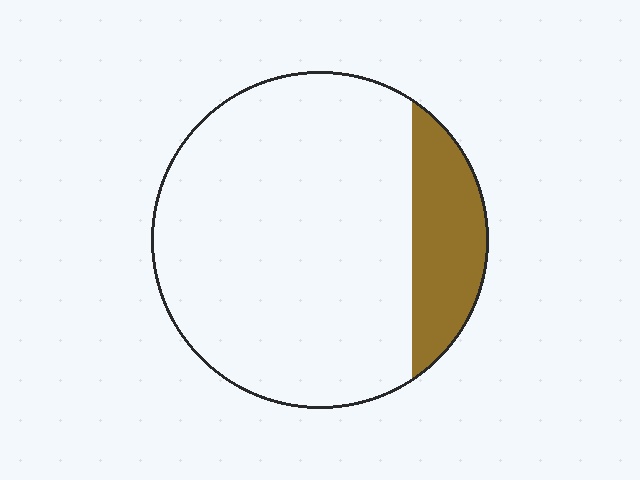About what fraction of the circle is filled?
About one sixth (1/6).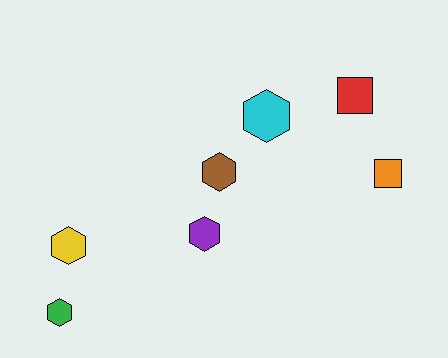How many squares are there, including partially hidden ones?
There are 2 squares.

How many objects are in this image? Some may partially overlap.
There are 7 objects.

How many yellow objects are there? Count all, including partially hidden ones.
There is 1 yellow object.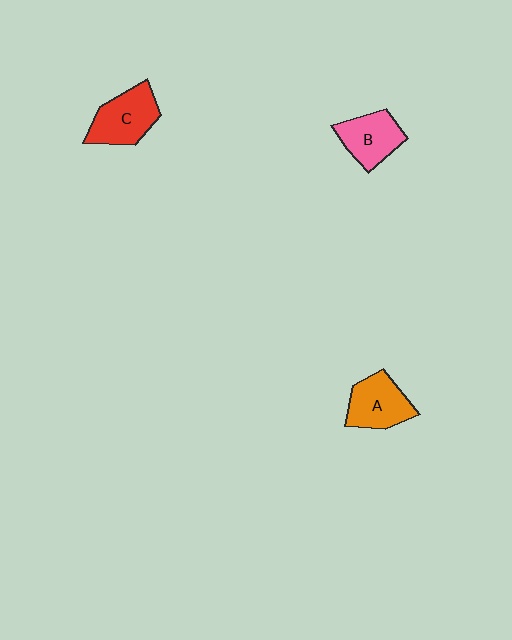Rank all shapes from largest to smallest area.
From largest to smallest: C (red), A (orange), B (pink).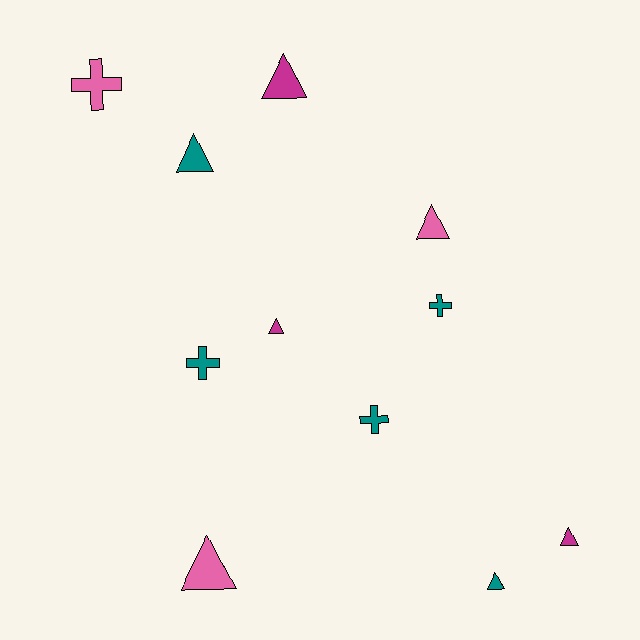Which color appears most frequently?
Teal, with 5 objects.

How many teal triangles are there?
There are 2 teal triangles.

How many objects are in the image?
There are 11 objects.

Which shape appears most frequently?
Triangle, with 7 objects.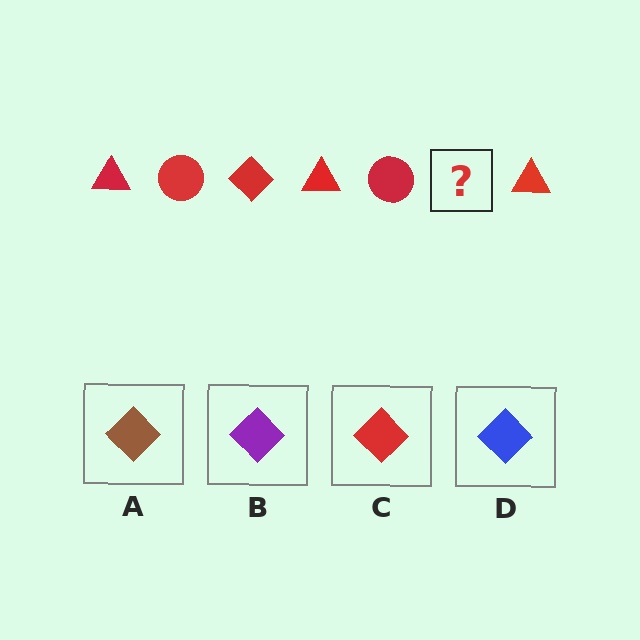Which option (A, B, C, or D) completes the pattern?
C.